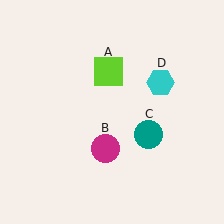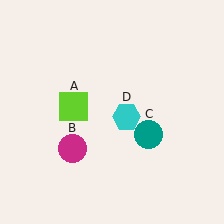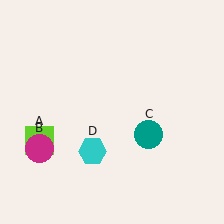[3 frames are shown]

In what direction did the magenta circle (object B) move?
The magenta circle (object B) moved left.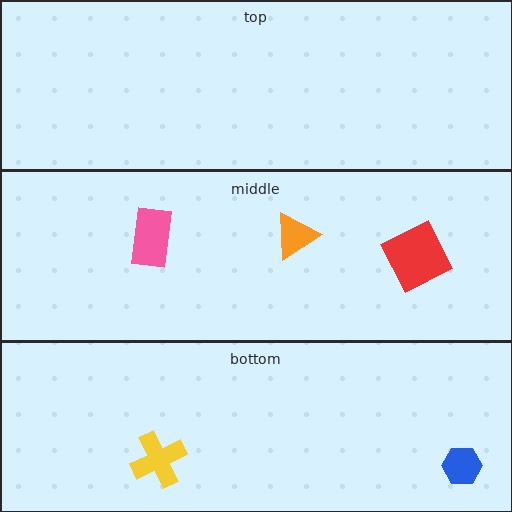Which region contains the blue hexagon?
The bottom region.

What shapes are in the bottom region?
The yellow cross, the blue hexagon.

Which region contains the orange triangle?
The middle region.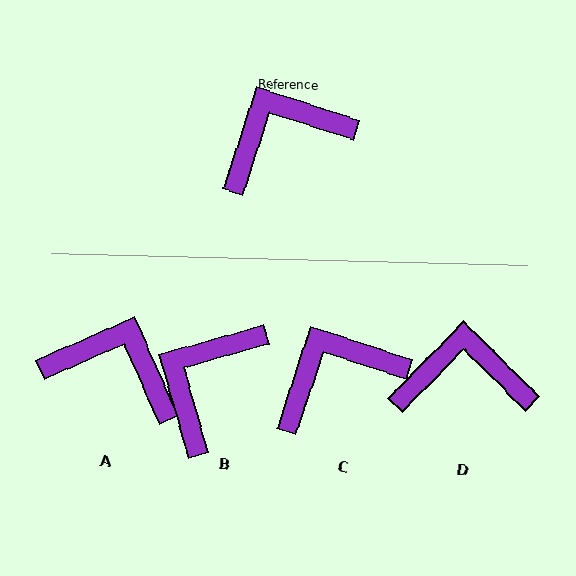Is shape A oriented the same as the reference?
No, it is off by about 48 degrees.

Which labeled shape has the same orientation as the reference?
C.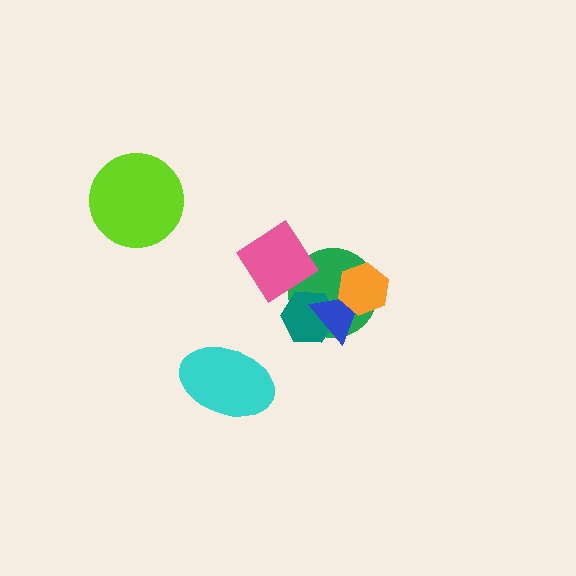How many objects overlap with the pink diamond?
1 object overlaps with the pink diamond.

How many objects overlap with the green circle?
4 objects overlap with the green circle.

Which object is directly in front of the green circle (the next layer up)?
The pink diamond is directly in front of the green circle.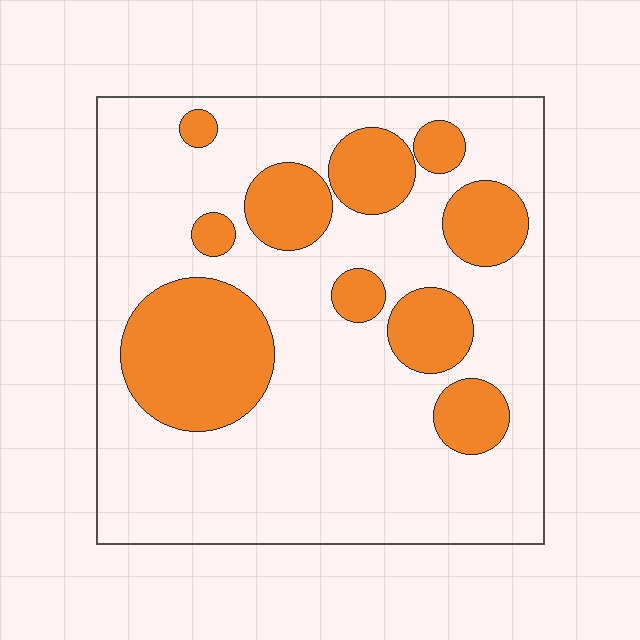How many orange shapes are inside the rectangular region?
10.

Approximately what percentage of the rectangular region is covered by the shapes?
Approximately 25%.